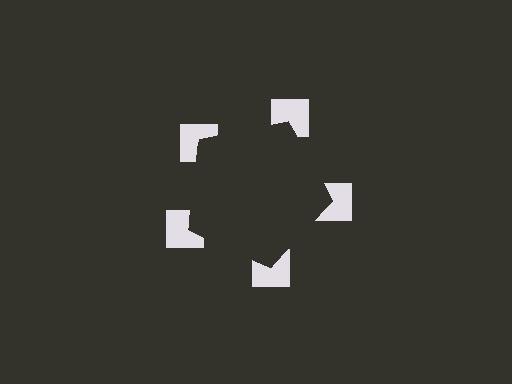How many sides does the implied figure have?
5 sides.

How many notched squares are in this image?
There are 5 — one at each vertex of the illusory pentagon.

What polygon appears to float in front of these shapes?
An illusory pentagon — its edges are inferred from the aligned wedge cuts in the notched squares, not physically drawn.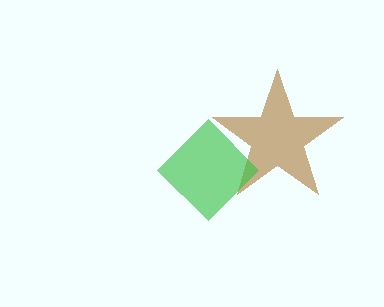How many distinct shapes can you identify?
There are 2 distinct shapes: a brown star, a green diamond.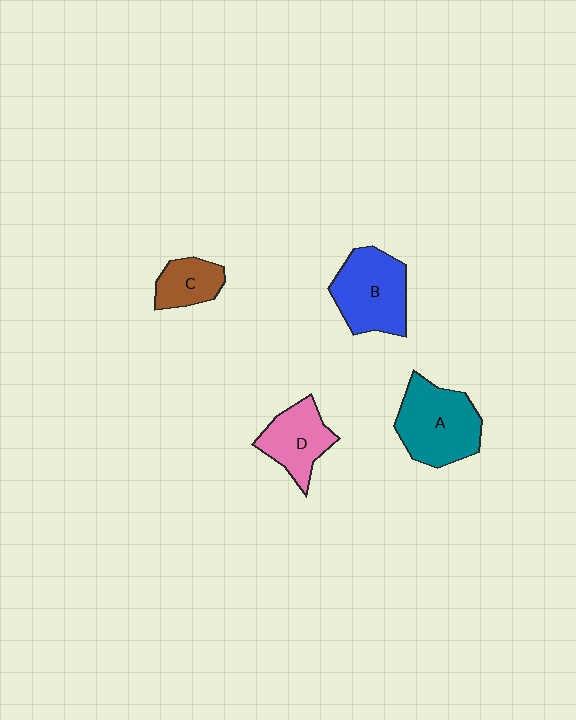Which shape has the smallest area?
Shape C (brown).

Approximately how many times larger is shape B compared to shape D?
Approximately 1.4 times.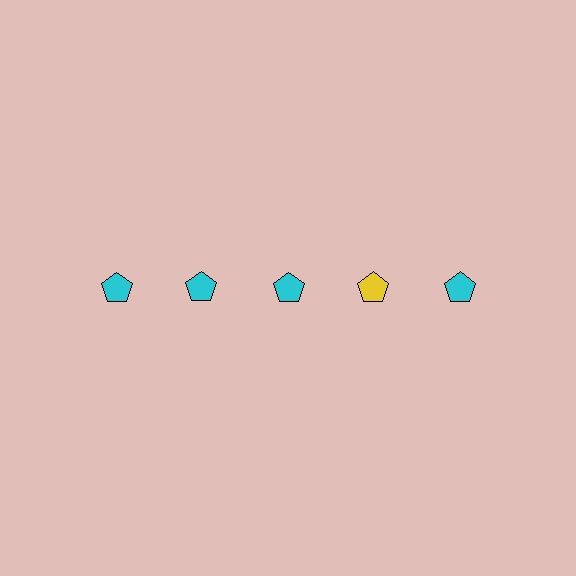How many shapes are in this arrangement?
There are 5 shapes arranged in a grid pattern.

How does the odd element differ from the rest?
It has a different color: yellow instead of cyan.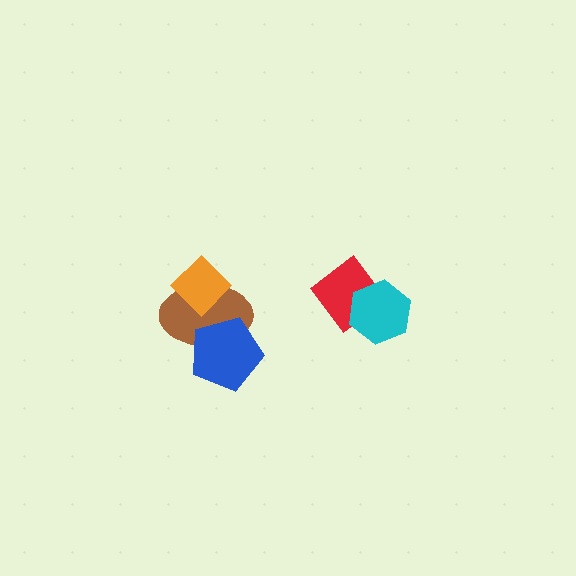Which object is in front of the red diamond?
The cyan hexagon is in front of the red diamond.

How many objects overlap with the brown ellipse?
2 objects overlap with the brown ellipse.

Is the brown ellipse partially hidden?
Yes, it is partially covered by another shape.